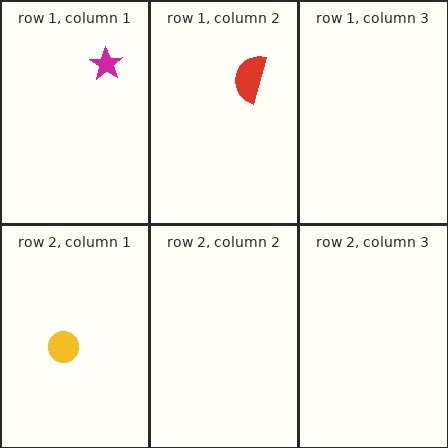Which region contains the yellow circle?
The row 2, column 1 region.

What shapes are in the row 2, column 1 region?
The yellow circle.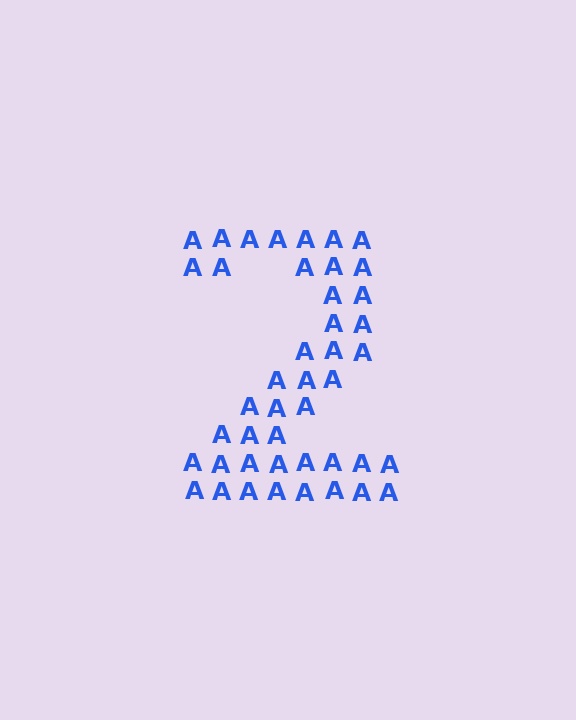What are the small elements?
The small elements are letter A's.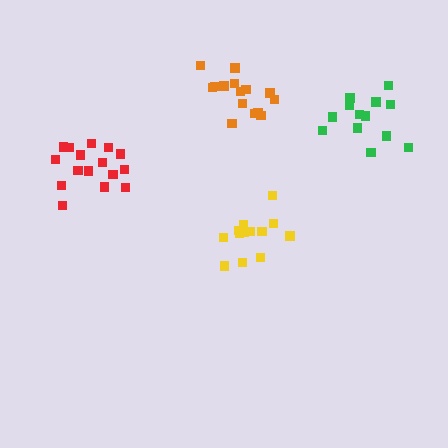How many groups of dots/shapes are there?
There are 4 groups.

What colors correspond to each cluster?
The clusters are colored: yellow, red, green, orange.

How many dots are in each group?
Group 1: 13 dots, Group 2: 16 dots, Group 3: 13 dots, Group 4: 15 dots (57 total).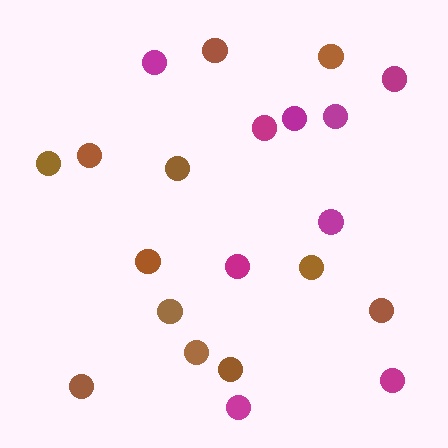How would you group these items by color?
There are 2 groups: one group of magenta circles (9) and one group of brown circles (12).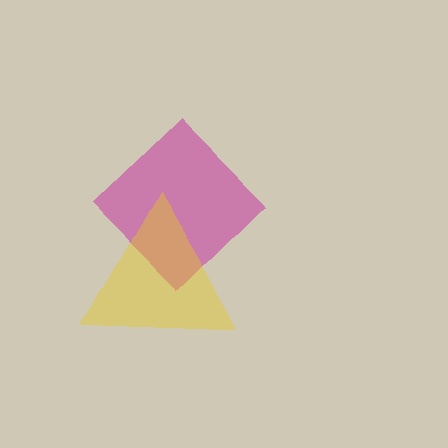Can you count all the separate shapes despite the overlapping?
Yes, there are 2 separate shapes.